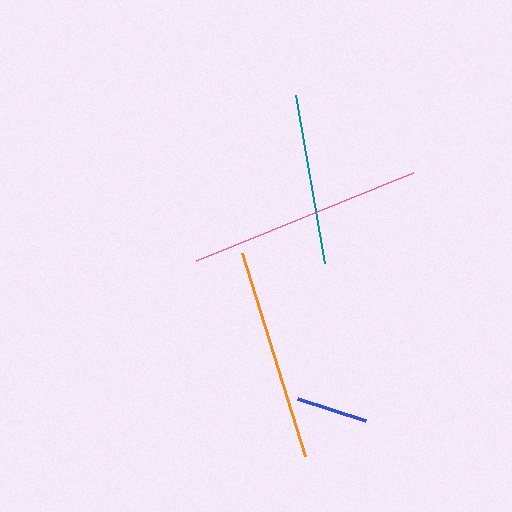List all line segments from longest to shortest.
From longest to shortest: pink, orange, teal, blue.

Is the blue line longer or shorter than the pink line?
The pink line is longer than the blue line.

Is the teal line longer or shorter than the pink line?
The pink line is longer than the teal line.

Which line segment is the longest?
The pink line is the longest at approximately 234 pixels.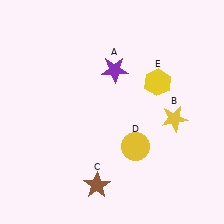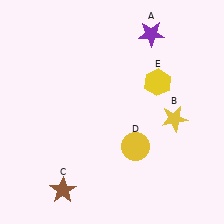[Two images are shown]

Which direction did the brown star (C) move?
The brown star (C) moved left.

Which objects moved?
The objects that moved are: the purple star (A), the brown star (C).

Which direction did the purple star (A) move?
The purple star (A) moved right.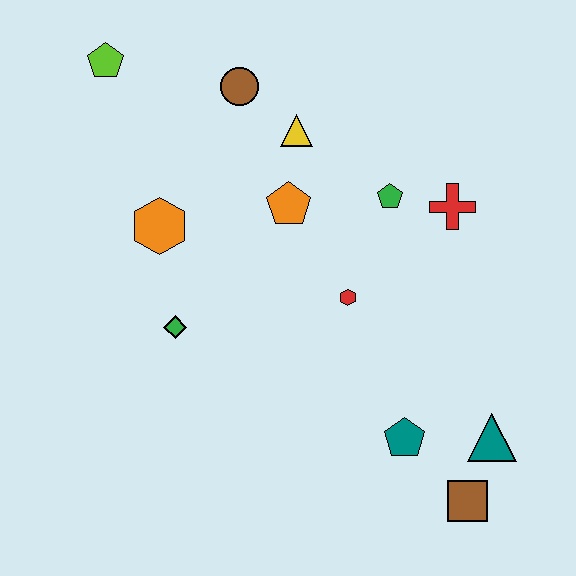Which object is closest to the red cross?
The green pentagon is closest to the red cross.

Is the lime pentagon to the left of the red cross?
Yes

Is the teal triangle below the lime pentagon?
Yes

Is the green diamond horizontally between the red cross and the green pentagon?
No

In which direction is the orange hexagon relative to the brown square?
The orange hexagon is to the left of the brown square.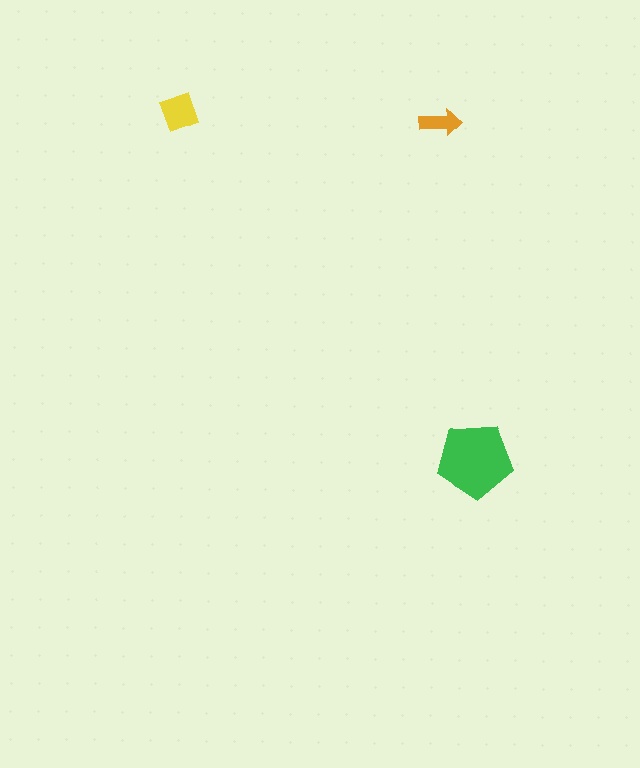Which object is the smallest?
The orange arrow.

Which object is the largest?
The green pentagon.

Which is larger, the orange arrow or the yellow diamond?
The yellow diamond.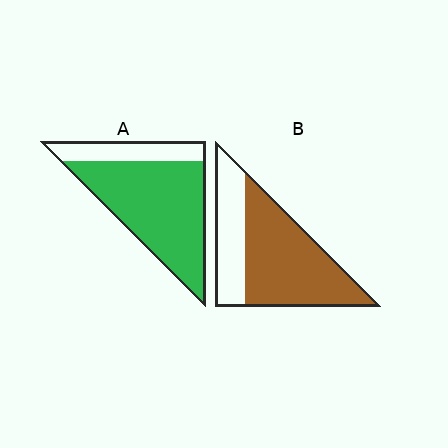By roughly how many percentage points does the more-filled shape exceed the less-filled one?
By roughly 10 percentage points (A over B).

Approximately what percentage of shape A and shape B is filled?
A is approximately 75% and B is approximately 65%.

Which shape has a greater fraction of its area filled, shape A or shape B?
Shape A.